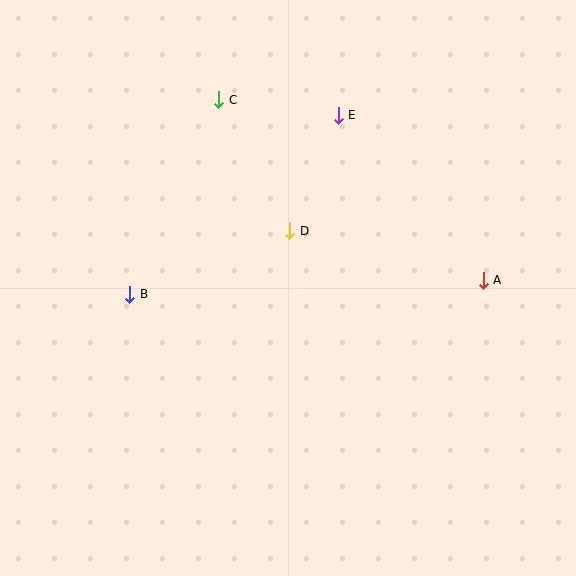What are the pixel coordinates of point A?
Point A is at (483, 280).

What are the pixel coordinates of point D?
Point D is at (290, 231).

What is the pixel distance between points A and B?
The distance between A and B is 354 pixels.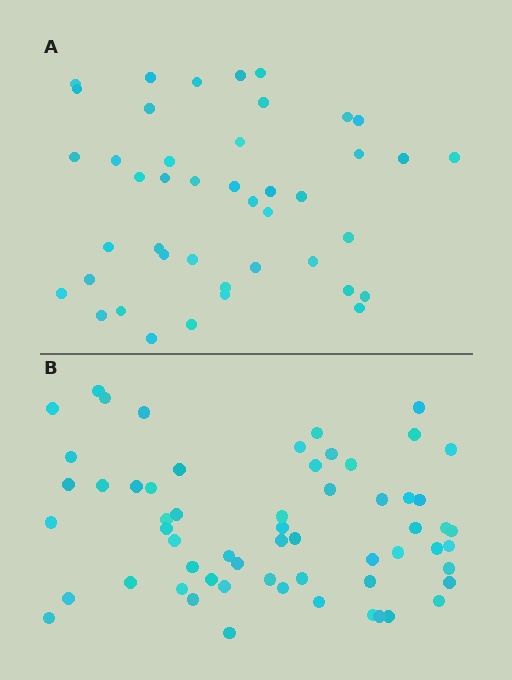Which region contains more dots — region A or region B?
Region B (the bottom region) has more dots.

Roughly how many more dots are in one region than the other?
Region B has approximately 15 more dots than region A.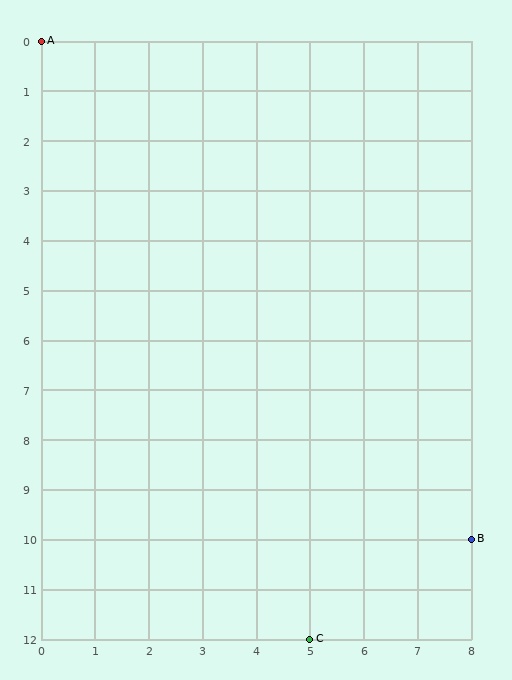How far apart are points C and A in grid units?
Points C and A are 5 columns and 12 rows apart (about 13.0 grid units diagonally).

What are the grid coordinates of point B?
Point B is at grid coordinates (8, 10).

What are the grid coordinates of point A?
Point A is at grid coordinates (0, 0).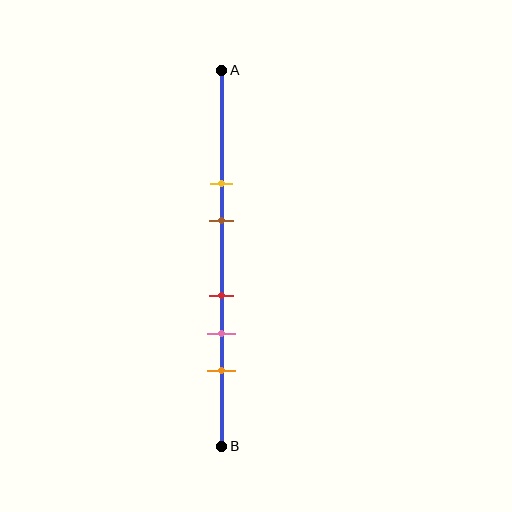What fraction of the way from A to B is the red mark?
The red mark is approximately 60% (0.6) of the way from A to B.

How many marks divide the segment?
There are 5 marks dividing the segment.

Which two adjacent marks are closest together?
The red and pink marks are the closest adjacent pair.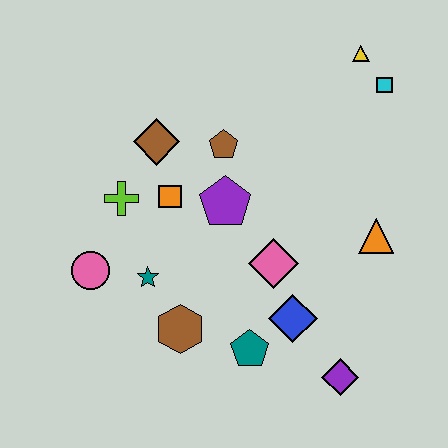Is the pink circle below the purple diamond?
No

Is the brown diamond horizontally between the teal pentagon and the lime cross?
Yes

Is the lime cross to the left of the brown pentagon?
Yes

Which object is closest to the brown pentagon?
The purple pentagon is closest to the brown pentagon.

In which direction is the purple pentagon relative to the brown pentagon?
The purple pentagon is below the brown pentagon.